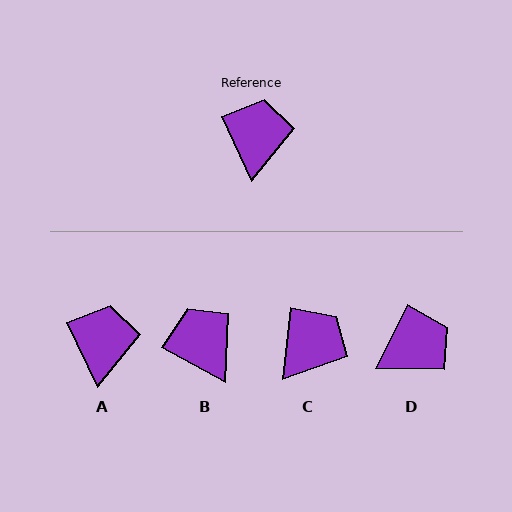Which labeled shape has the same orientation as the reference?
A.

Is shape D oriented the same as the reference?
No, it is off by about 51 degrees.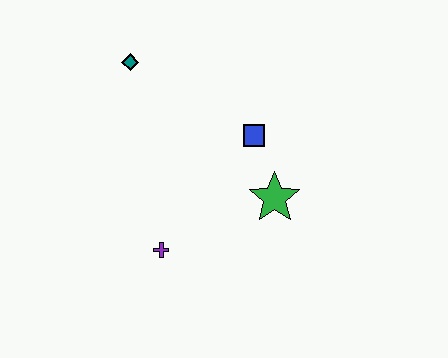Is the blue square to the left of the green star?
Yes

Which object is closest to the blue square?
The green star is closest to the blue square.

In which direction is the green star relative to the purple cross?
The green star is to the right of the purple cross.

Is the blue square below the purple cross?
No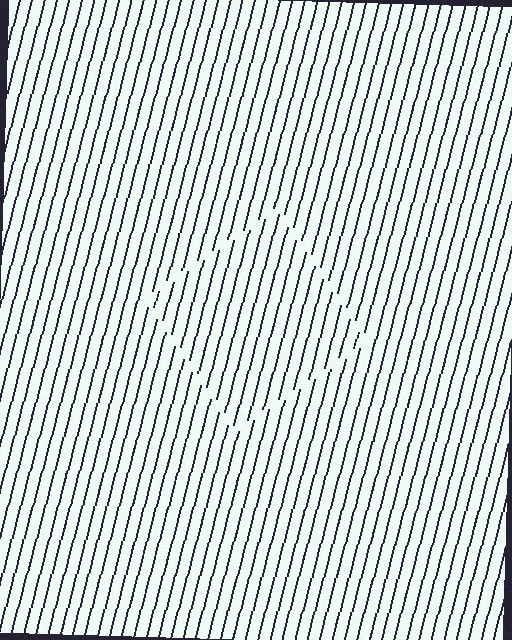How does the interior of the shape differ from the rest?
The interior of the shape contains the same grating, shifted by half a period — the contour is defined by the phase discontinuity where line-ends from the inner and outer gratings abut.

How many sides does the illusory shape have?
4 sides — the line-ends trace a square.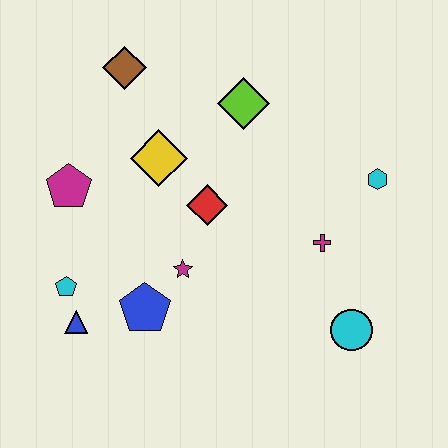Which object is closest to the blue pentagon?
The magenta star is closest to the blue pentagon.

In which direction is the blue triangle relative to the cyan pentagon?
The blue triangle is below the cyan pentagon.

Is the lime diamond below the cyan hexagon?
No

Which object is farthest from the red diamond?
The cyan circle is farthest from the red diamond.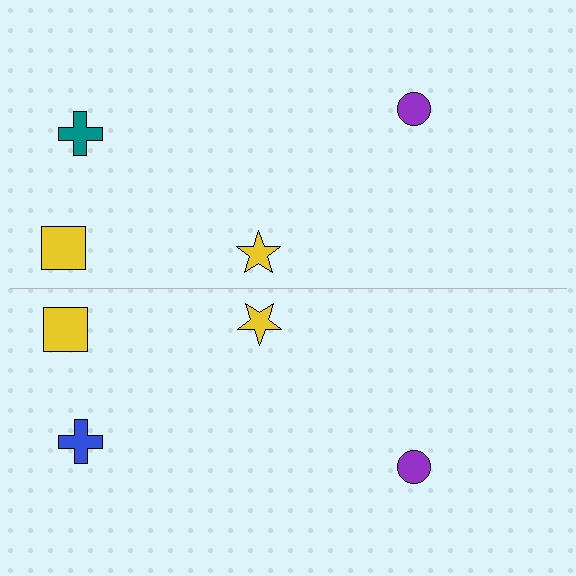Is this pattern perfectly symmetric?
No, the pattern is not perfectly symmetric. The blue cross on the bottom side breaks the symmetry — its mirror counterpart is teal.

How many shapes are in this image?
There are 8 shapes in this image.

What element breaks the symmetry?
The blue cross on the bottom side breaks the symmetry — its mirror counterpart is teal.